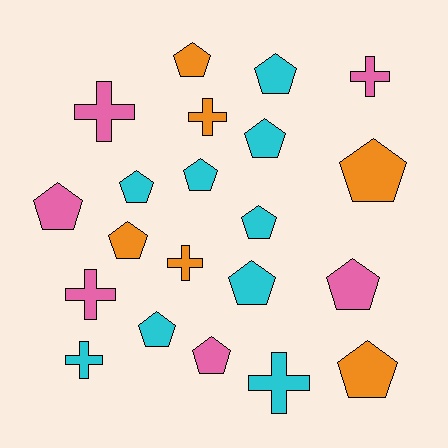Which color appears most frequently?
Cyan, with 9 objects.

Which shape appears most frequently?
Pentagon, with 14 objects.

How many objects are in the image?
There are 21 objects.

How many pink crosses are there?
There are 3 pink crosses.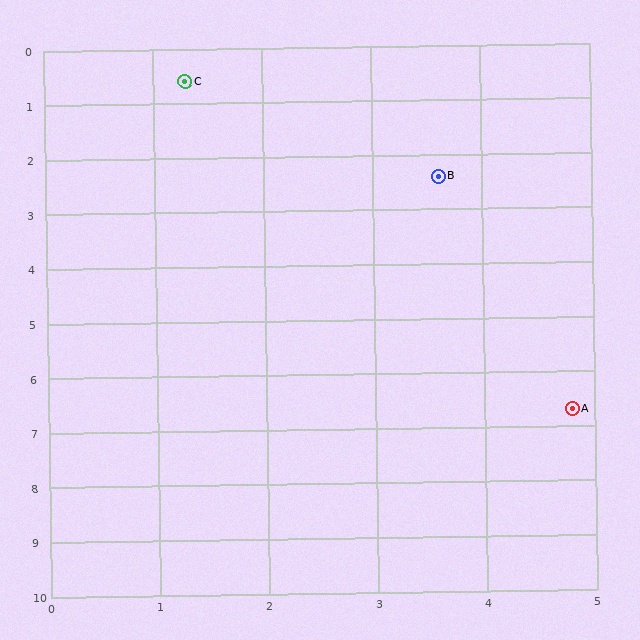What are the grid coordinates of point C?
Point C is at approximately (1.3, 0.6).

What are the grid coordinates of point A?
Point A is at approximately (4.8, 6.7).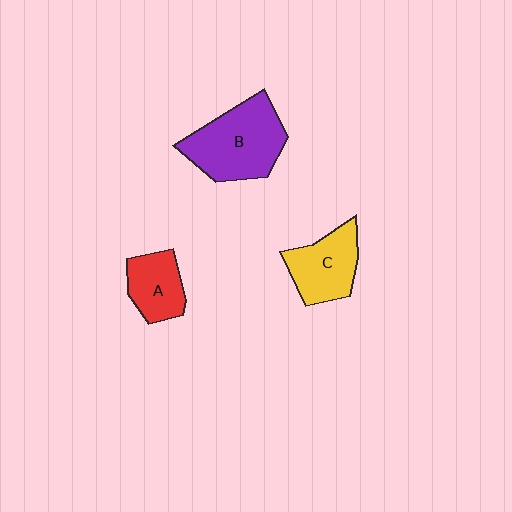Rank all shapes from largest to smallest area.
From largest to smallest: B (purple), C (yellow), A (red).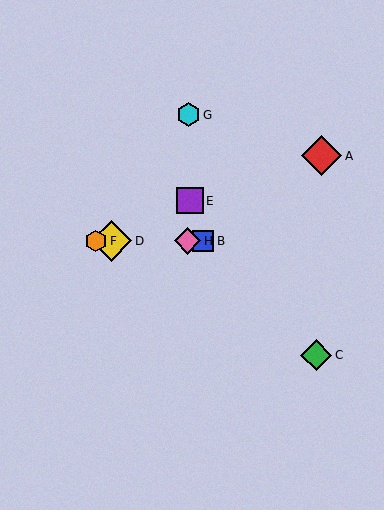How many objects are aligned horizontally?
4 objects (B, D, F, H) are aligned horizontally.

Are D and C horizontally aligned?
No, D is at y≈241 and C is at y≈355.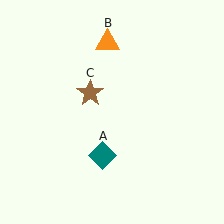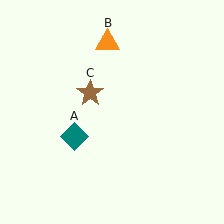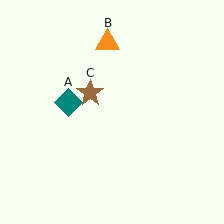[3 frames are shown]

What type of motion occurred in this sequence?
The teal diamond (object A) rotated clockwise around the center of the scene.